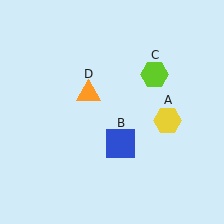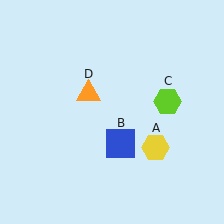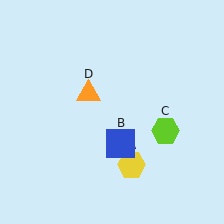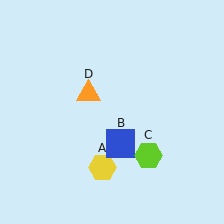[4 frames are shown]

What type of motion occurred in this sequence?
The yellow hexagon (object A), lime hexagon (object C) rotated clockwise around the center of the scene.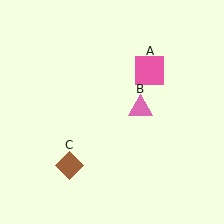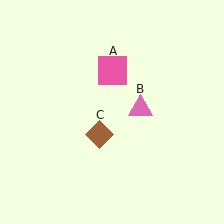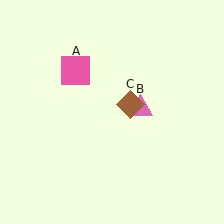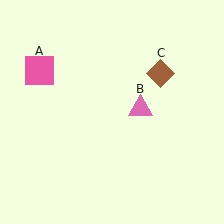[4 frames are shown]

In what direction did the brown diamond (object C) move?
The brown diamond (object C) moved up and to the right.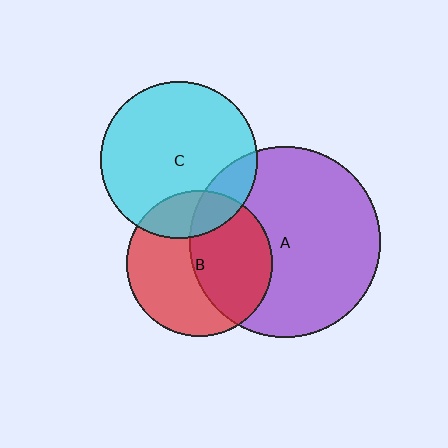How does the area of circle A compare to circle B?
Approximately 1.7 times.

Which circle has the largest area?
Circle A (purple).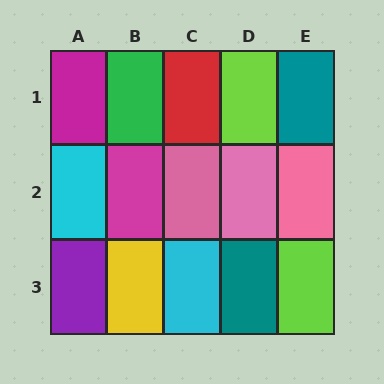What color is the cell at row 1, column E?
Teal.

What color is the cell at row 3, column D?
Teal.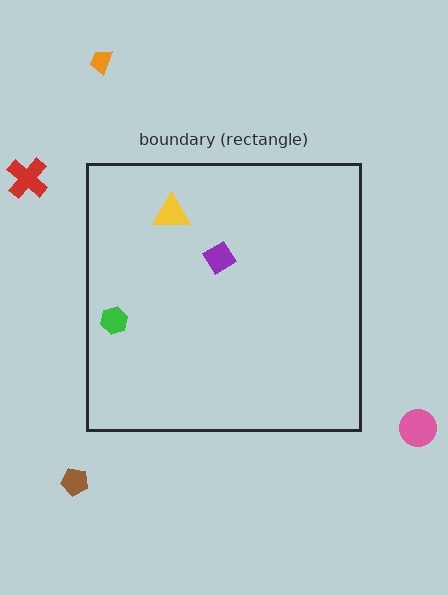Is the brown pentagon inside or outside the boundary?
Outside.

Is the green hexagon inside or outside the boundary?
Inside.